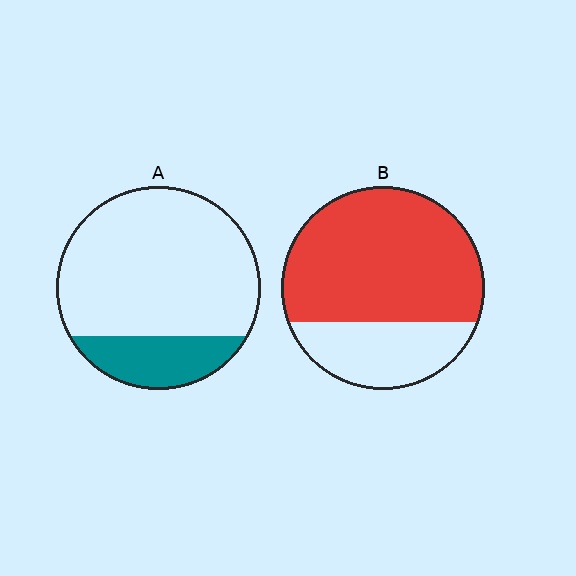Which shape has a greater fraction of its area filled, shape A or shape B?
Shape B.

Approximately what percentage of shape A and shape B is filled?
A is approximately 20% and B is approximately 70%.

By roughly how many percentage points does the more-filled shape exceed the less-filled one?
By roughly 50 percentage points (B over A).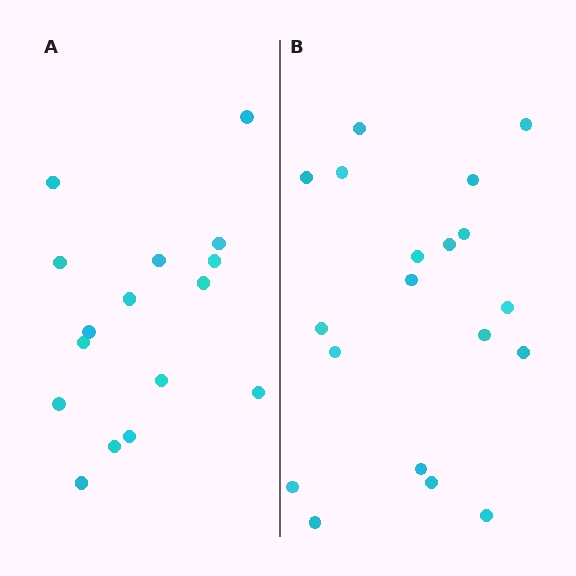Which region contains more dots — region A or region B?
Region B (the right region) has more dots.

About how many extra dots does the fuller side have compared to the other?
Region B has just a few more — roughly 2 or 3 more dots than region A.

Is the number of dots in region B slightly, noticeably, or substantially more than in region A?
Region B has only slightly more — the two regions are fairly close. The ratio is roughly 1.2 to 1.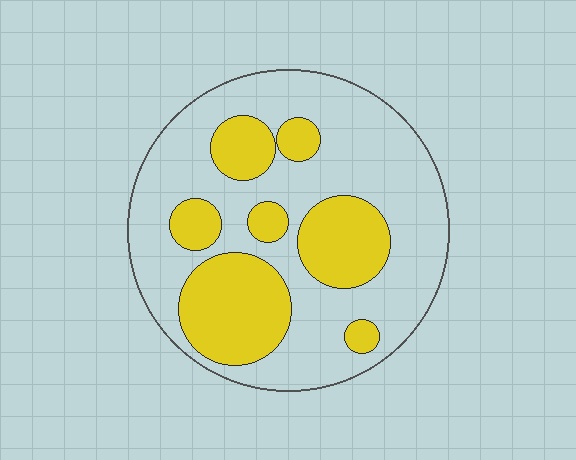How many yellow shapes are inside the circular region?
7.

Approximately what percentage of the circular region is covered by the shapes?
Approximately 35%.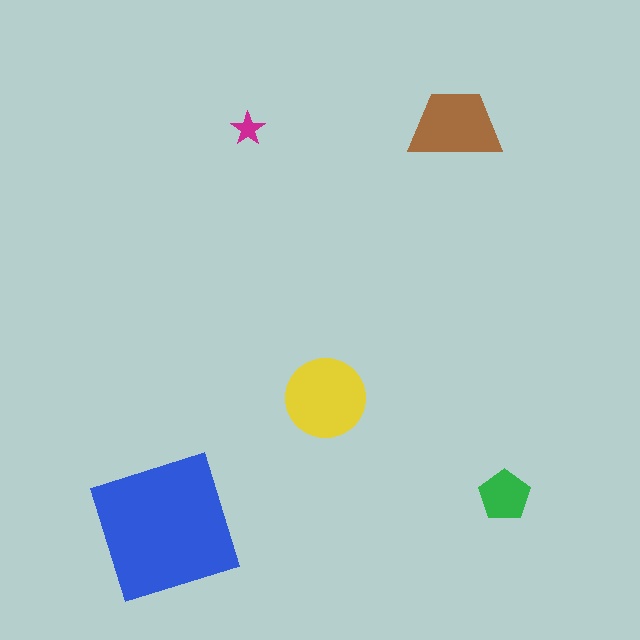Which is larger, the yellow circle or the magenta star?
The yellow circle.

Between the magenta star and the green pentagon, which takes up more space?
The green pentagon.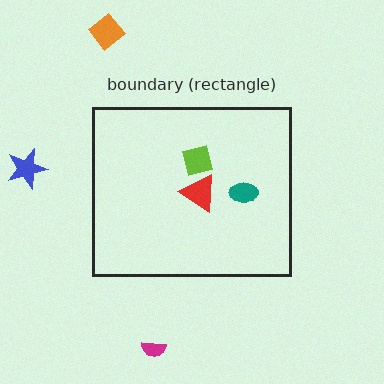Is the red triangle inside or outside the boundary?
Inside.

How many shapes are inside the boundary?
3 inside, 3 outside.